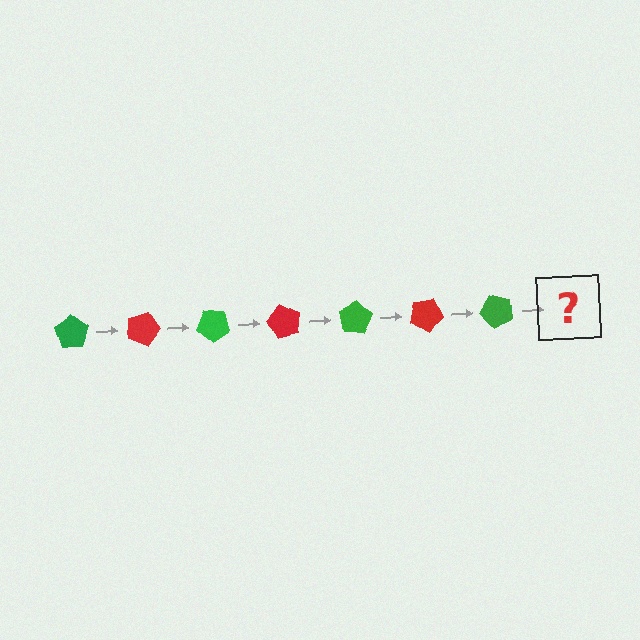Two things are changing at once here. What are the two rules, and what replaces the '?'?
The two rules are that it rotates 20 degrees each step and the color cycles through green and red. The '?' should be a red pentagon, rotated 140 degrees from the start.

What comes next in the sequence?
The next element should be a red pentagon, rotated 140 degrees from the start.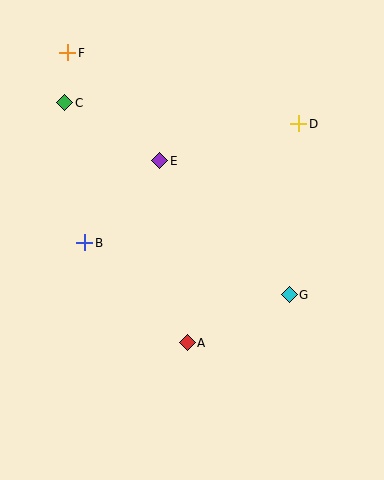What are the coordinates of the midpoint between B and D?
The midpoint between B and D is at (192, 183).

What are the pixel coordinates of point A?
Point A is at (187, 343).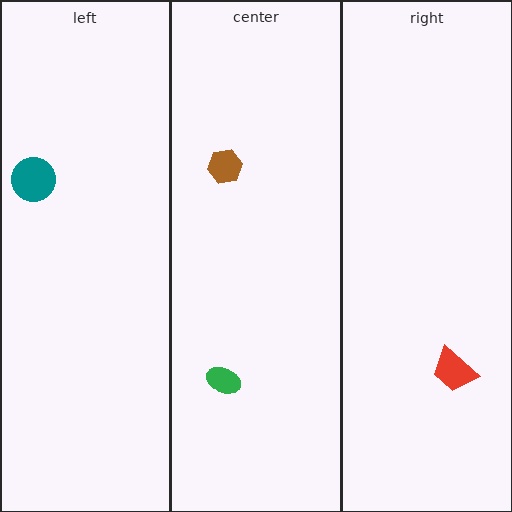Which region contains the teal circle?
The left region.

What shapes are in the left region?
The teal circle.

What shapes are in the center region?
The brown hexagon, the green ellipse.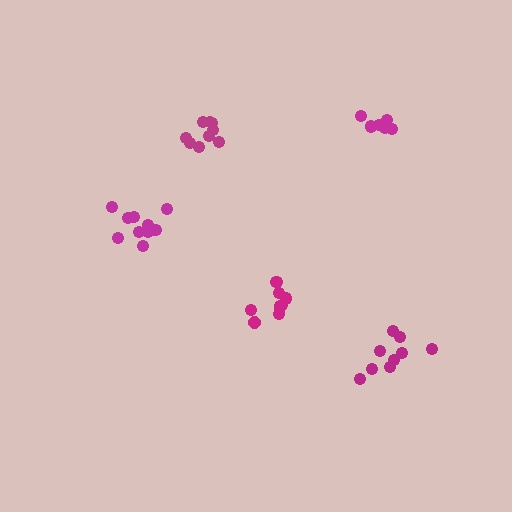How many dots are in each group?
Group 1: 9 dots, Group 2: 9 dots, Group 3: 10 dots, Group 4: 9 dots, Group 5: 6 dots (43 total).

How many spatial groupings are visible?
There are 5 spatial groupings.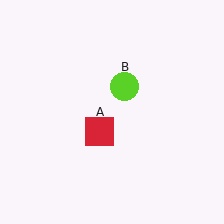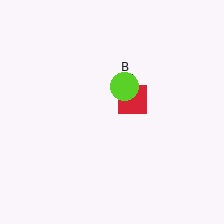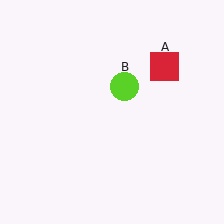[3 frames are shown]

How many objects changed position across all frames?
1 object changed position: red square (object A).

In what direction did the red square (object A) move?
The red square (object A) moved up and to the right.